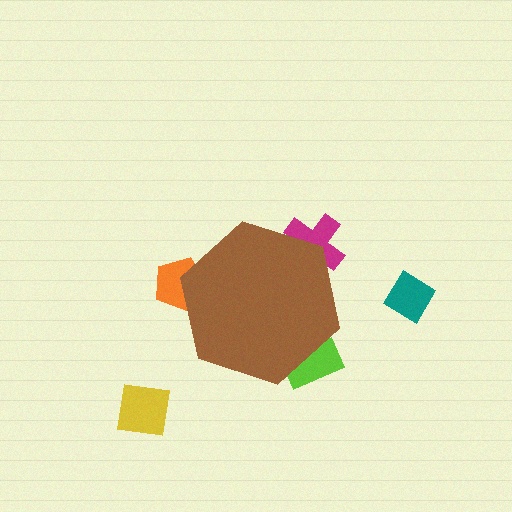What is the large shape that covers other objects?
A brown hexagon.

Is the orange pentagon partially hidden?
Yes, the orange pentagon is partially hidden behind the brown hexagon.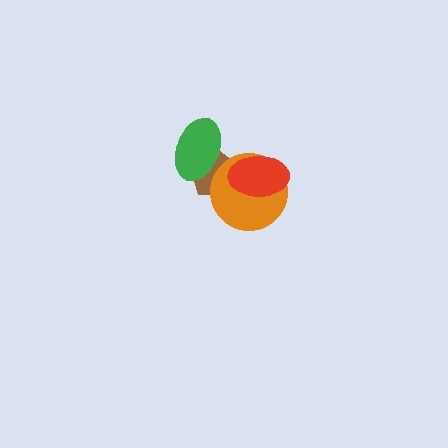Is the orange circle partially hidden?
Yes, it is partially covered by another shape.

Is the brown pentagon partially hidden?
Yes, it is partially covered by another shape.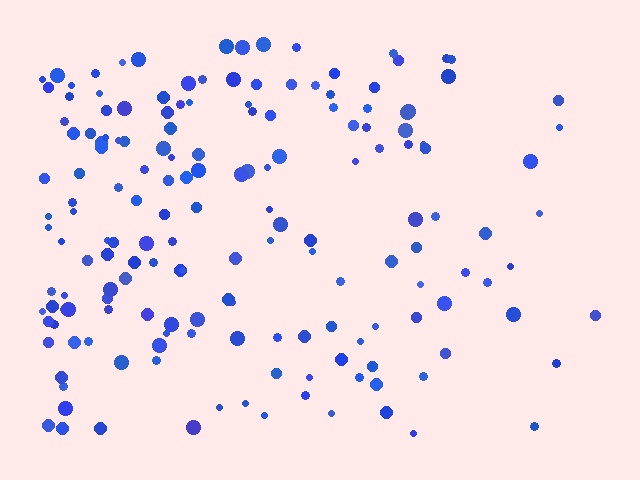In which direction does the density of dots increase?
From right to left, with the left side densest.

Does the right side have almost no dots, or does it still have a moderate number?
Still a moderate number, just noticeably fewer than the left.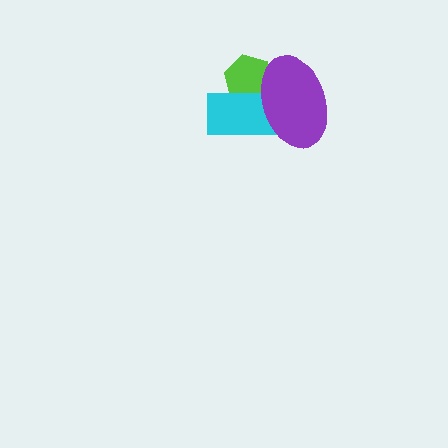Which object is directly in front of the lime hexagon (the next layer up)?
The cyan rectangle is directly in front of the lime hexagon.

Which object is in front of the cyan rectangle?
The purple ellipse is in front of the cyan rectangle.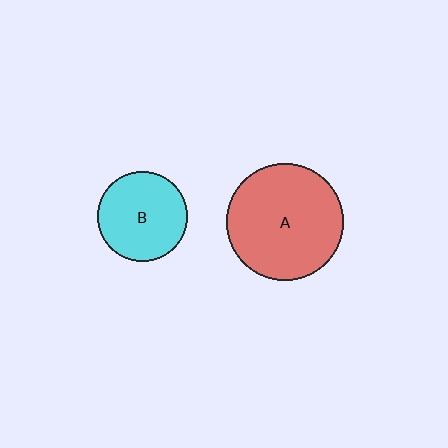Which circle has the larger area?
Circle A (red).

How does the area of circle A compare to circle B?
Approximately 1.7 times.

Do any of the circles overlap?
No, none of the circles overlap.